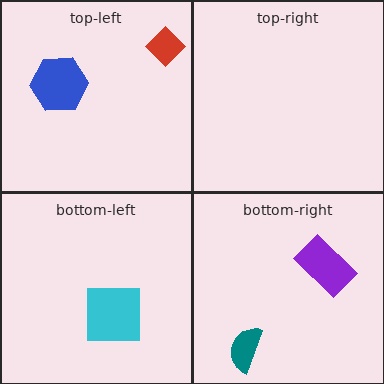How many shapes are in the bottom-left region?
1.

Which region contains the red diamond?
The top-left region.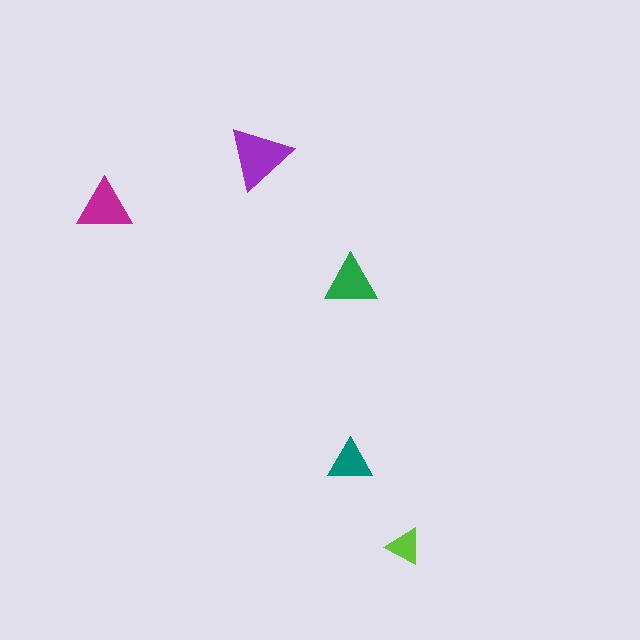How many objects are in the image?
There are 5 objects in the image.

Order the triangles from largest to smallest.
the purple one, the magenta one, the green one, the teal one, the lime one.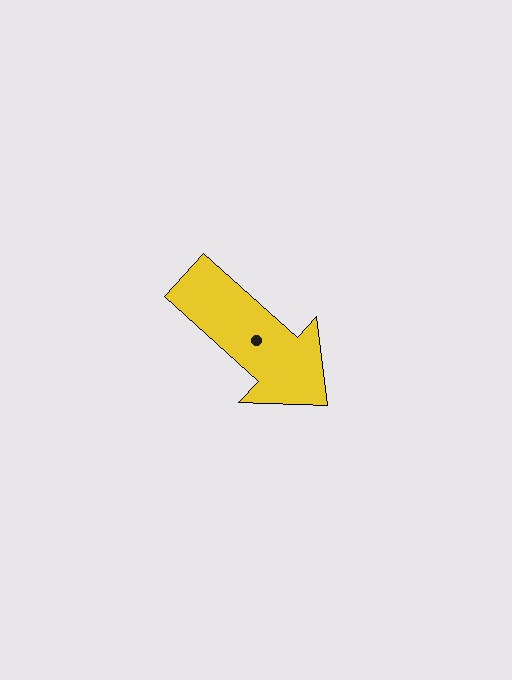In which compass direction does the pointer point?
Southeast.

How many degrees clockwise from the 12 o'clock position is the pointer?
Approximately 132 degrees.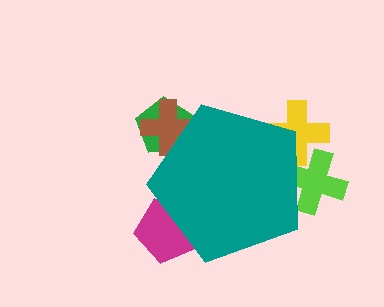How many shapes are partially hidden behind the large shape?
5 shapes are partially hidden.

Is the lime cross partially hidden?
Yes, the lime cross is partially hidden behind the teal pentagon.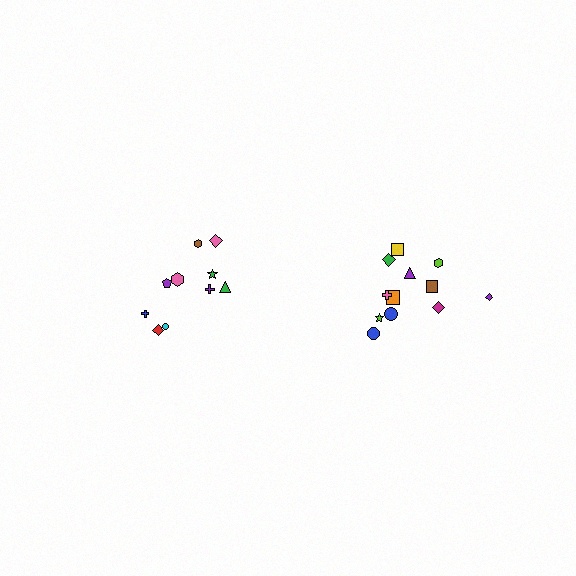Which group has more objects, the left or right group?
The right group.